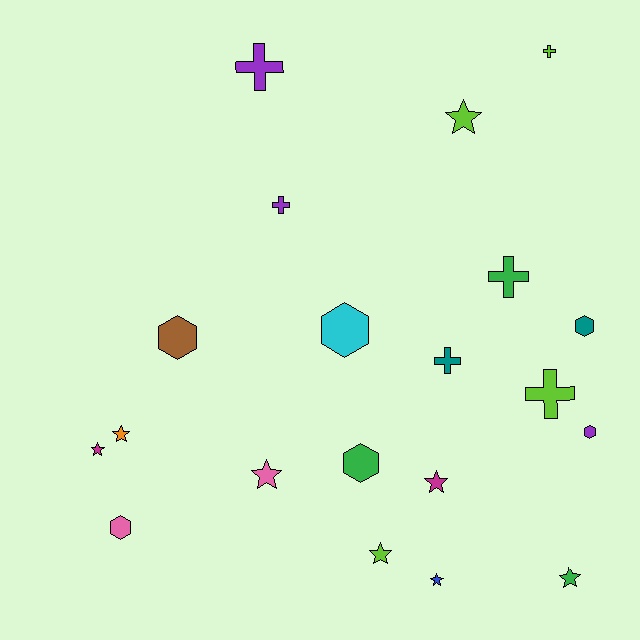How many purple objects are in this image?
There are 3 purple objects.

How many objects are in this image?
There are 20 objects.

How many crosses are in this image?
There are 6 crosses.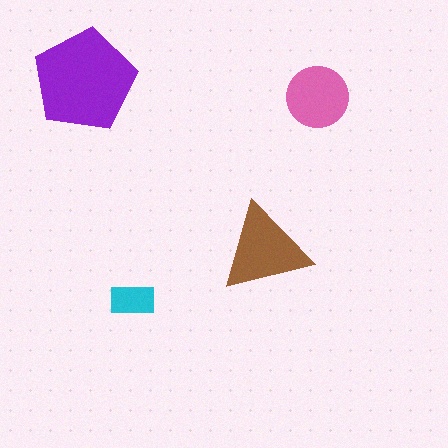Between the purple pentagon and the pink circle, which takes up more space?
The purple pentagon.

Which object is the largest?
The purple pentagon.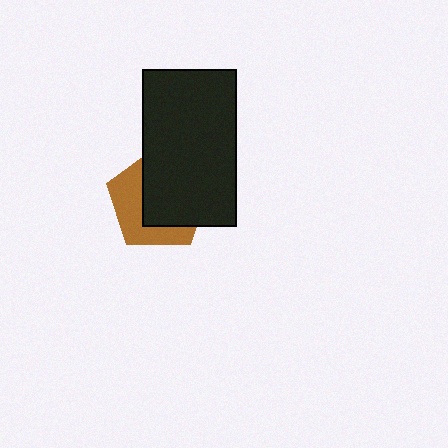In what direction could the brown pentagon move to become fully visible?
The brown pentagon could move toward the lower-left. That would shift it out from behind the black rectangle entirely.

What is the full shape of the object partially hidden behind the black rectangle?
The partially hidden object is a brown pentagon.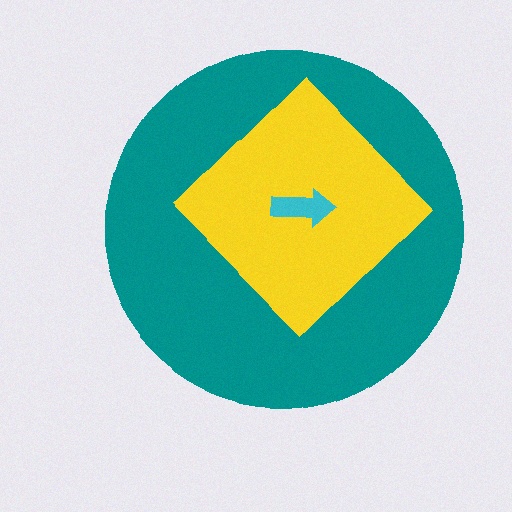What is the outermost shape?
The teal circle.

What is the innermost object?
The cyan arrow.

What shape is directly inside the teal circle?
The yellow diamond.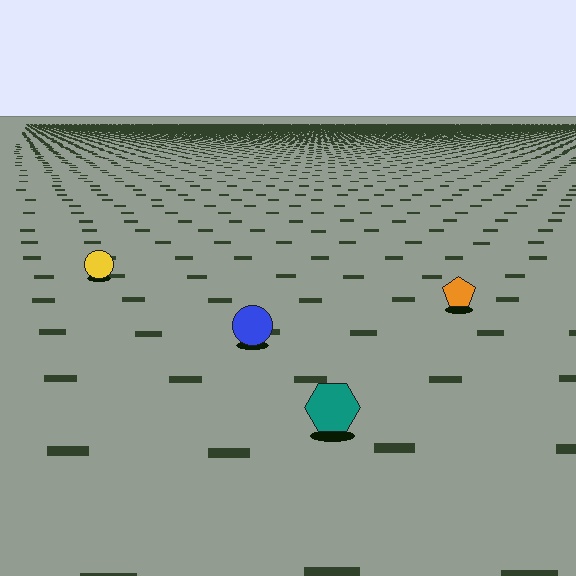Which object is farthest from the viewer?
The yellow circle is farthest from the viewer. It appears smaller and the ground texture around it is denser.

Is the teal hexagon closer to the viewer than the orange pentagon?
Yes. The teal hexagon is closer — you can tell from the texture gradient: the ground texture is coarser near it.